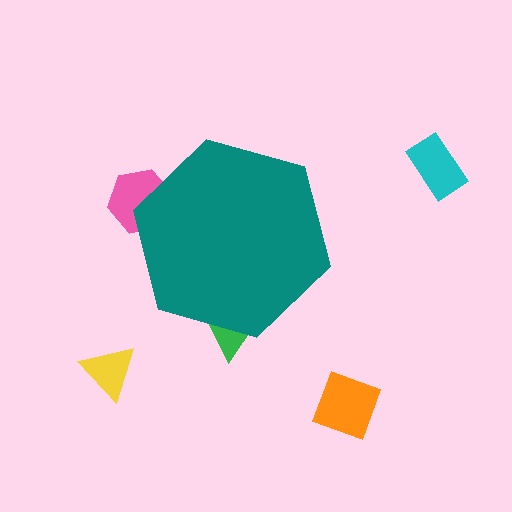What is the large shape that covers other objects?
A teal hexagon.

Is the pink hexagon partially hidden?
Yes, the pink hexagon is partially hidden behind the teal hexagon.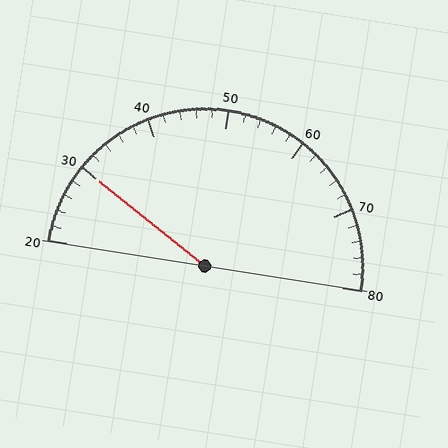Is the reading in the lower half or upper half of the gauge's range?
The reading is in the lower half of the range (20 to 80).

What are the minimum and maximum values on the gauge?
The gauge ranges from 20 to 80.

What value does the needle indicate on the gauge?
The needle indicates approximately 30.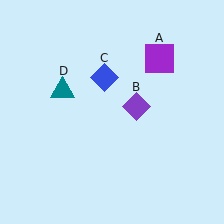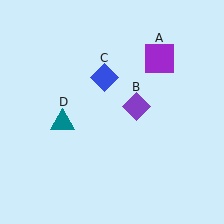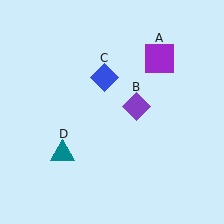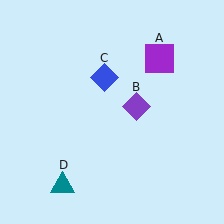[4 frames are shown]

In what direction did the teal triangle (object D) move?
The teal triangle (object D) moved down.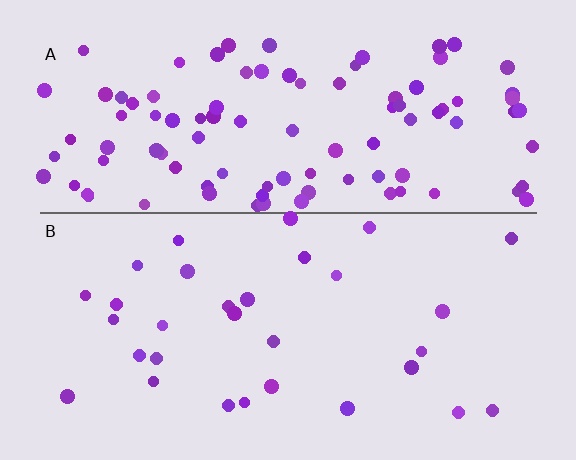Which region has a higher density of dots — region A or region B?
A (the top).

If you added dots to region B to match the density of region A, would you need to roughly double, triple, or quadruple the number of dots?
Approximately triple.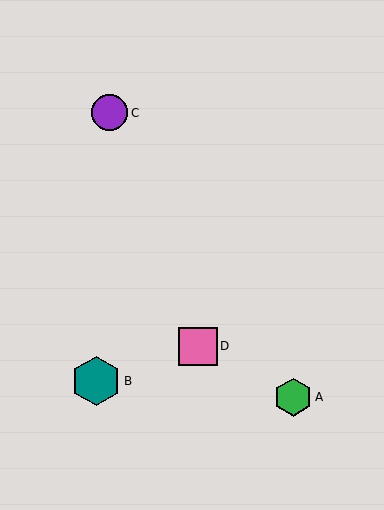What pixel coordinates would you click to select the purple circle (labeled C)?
Click at (110, 113) to select the purple circle C.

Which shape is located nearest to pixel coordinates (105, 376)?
The teal hexagon (labeled B) at (96, 381) is nearest to that location.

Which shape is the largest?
The teal hexagon (labeled B) is the largest.